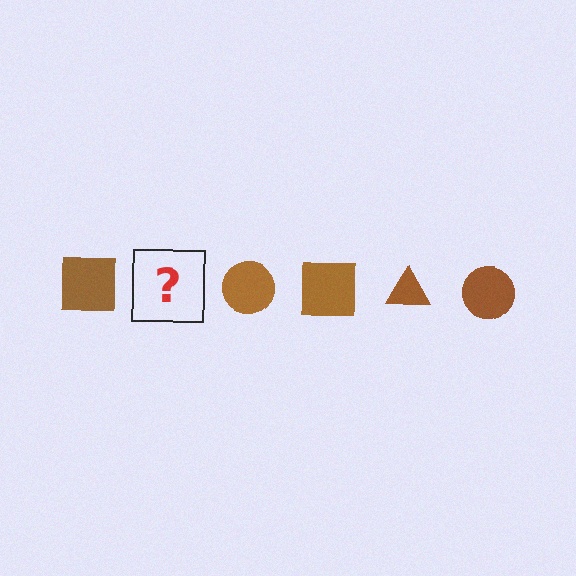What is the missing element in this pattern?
The missing element is a brown triangle.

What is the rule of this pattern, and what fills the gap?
The rule is that the pattern cycles through square, triangle, circle shapes in brown. The gap should be filled with a brown triangle.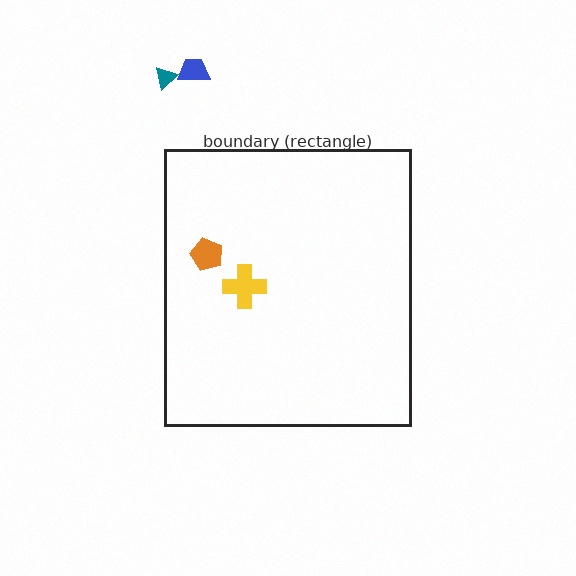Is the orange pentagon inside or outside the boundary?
Inside.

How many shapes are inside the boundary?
2 inside, 2 outside.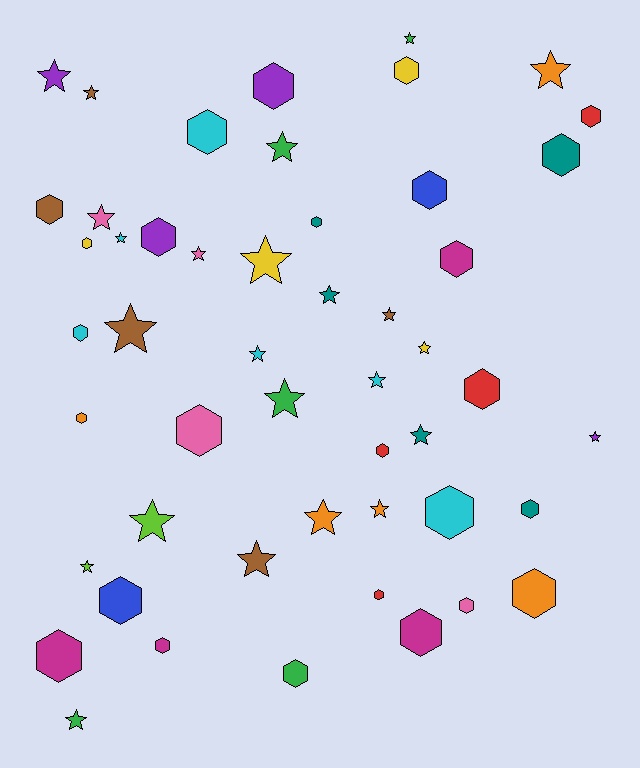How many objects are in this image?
There are 50 objects.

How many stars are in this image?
There are 24 stars.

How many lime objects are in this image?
There are 2 lime objects.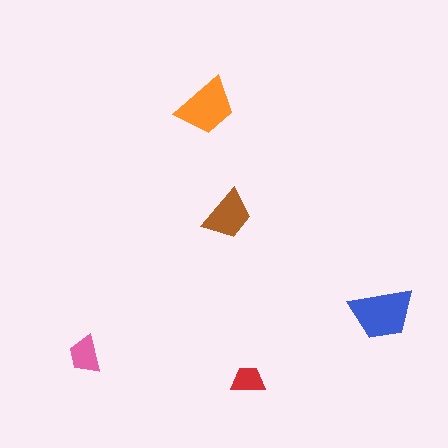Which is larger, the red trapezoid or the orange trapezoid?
The orange one.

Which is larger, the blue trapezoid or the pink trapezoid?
The blue one.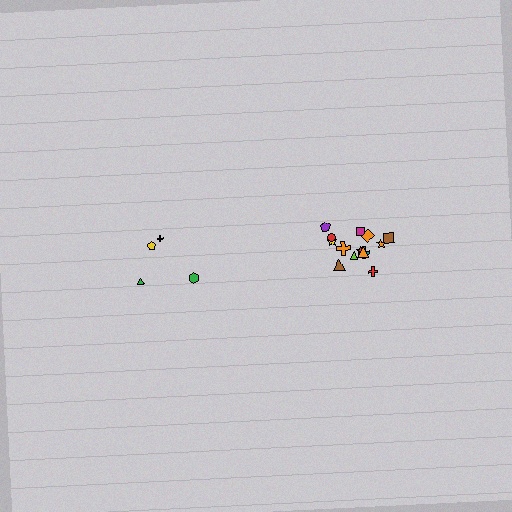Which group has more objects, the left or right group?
The right group.